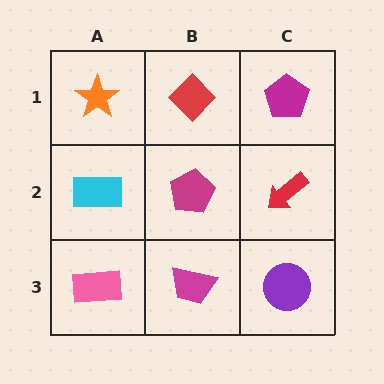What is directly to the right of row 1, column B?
A magenta pentagon.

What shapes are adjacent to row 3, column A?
A cyan rectangle (row 2, column A), a magenta trapezoid (row 3, column B).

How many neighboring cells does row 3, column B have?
3.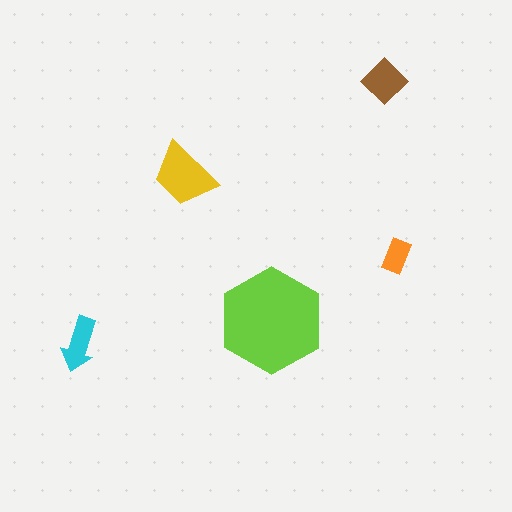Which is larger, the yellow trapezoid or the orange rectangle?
The yellow trapezoid.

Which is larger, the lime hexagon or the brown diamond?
The lime hexagon.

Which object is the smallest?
The orange rectangle.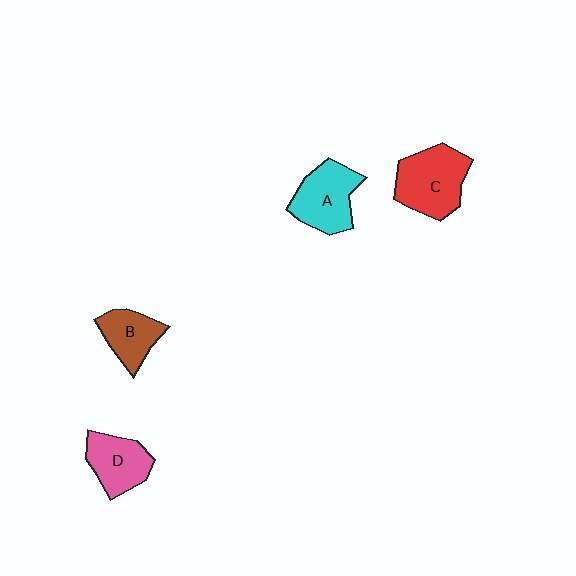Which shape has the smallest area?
Shape B (brown).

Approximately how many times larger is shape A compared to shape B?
Approximately 1.4 times.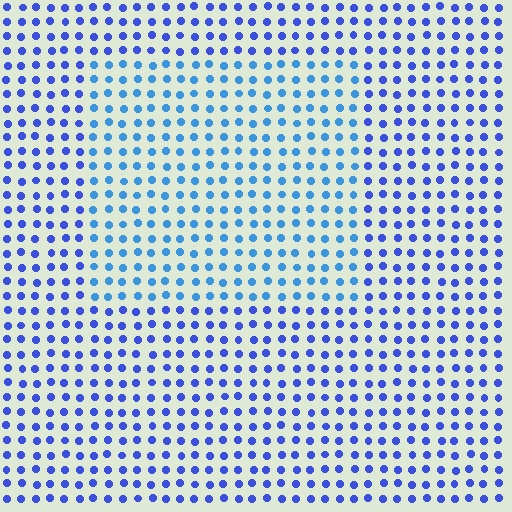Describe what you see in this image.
The image is filled with small blue elements in a uniform arrangement. A rectangle-shaped region is visible where the elements are tinted to a slightly different hue, forming a subtle color boundary.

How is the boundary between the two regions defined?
The boundary is defined purely by a slight shift in hue (about 26 degrees). Spacing, size, and orientation are identical on both sides.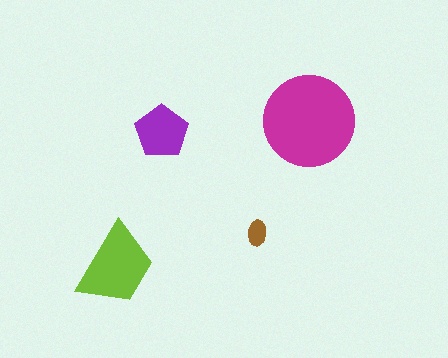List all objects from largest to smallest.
The magenta circle, the lime trapezoid, the purple pentagon, the brown ellipse.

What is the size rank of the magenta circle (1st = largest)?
1st.